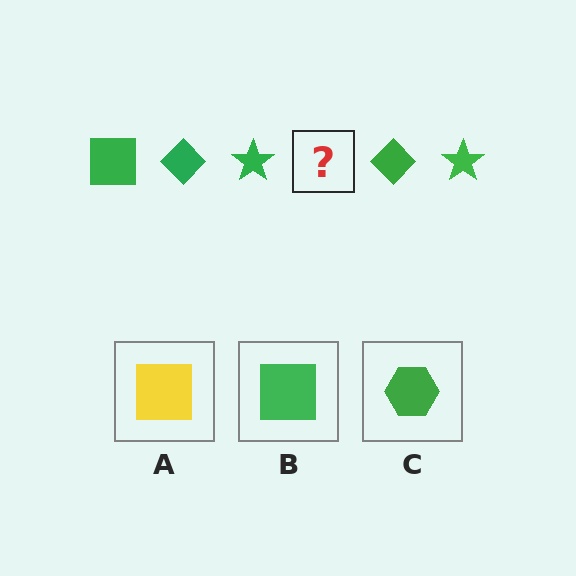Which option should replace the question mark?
Option B.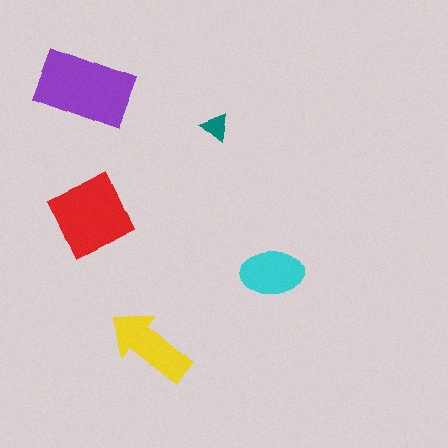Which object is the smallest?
The teal triangle.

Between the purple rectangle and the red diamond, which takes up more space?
The purple rectangle.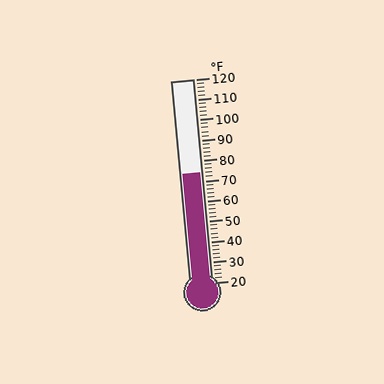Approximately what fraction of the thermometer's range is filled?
The thermometer is filled to approximately 55% of its range.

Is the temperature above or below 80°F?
The temperature is below 80°F.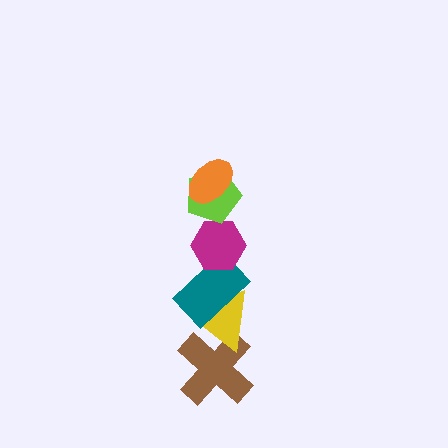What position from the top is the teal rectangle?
The teal rectangle is 4th from the top.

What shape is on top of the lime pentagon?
The orange ellipse is on top of the lime pentagon.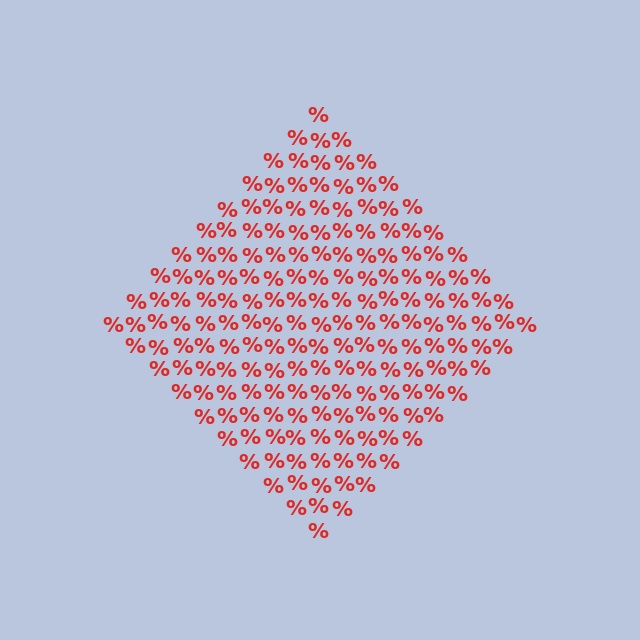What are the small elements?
The small elements are percent signs.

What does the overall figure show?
The overall figure shows a diamond.